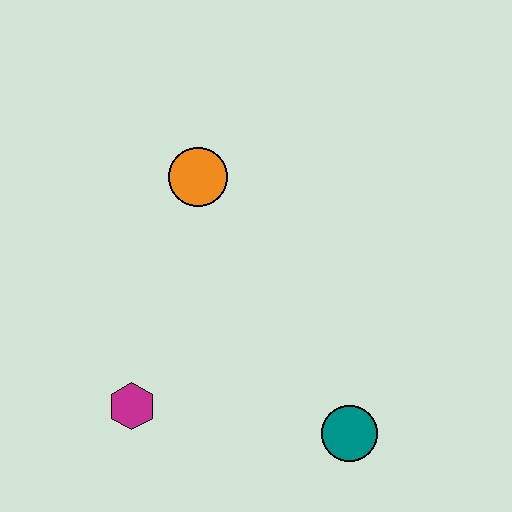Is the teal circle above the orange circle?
No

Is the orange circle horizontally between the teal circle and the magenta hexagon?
Yes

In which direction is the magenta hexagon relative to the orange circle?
The magenta hexagon is below the orange circle.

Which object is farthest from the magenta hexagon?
The orange circle is farthest from the magenta hexagon.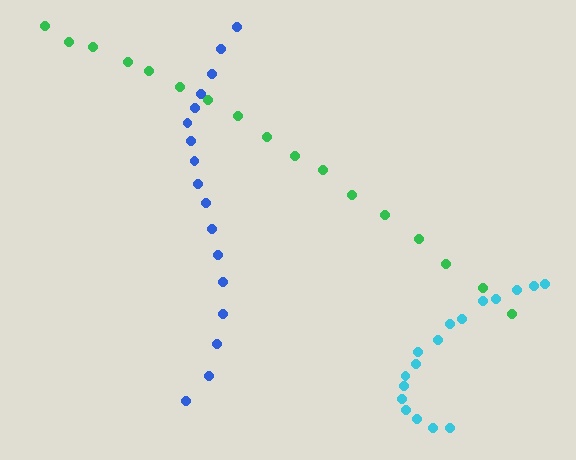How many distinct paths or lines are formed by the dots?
There are 3 distinct paths.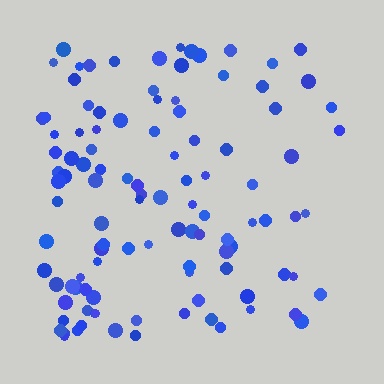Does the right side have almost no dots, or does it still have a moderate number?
Still a moderate number, just noticeably fewer than the left.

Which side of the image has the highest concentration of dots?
The left.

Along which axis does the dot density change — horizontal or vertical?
Horizontal.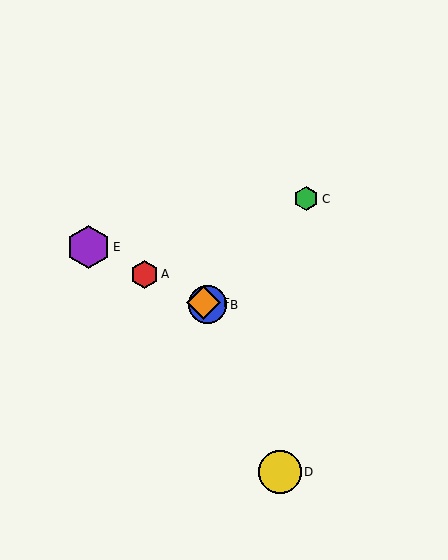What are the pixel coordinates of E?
Object E is at (89, 247).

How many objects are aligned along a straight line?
4 objects (A, B, E, F) are aligned along a straight line.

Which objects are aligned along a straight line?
Objects A, B, E, F are aligned along a straight line.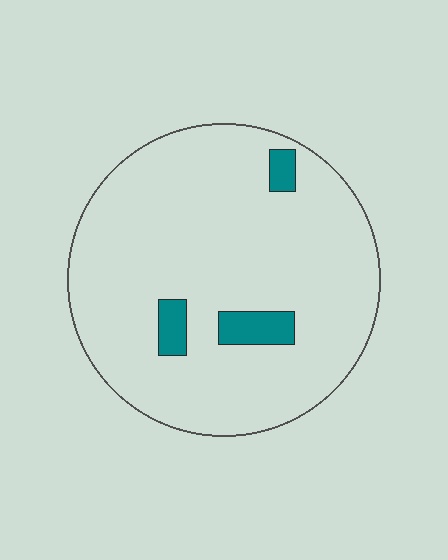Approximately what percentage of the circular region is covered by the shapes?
Approximately 5%.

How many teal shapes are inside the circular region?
3.